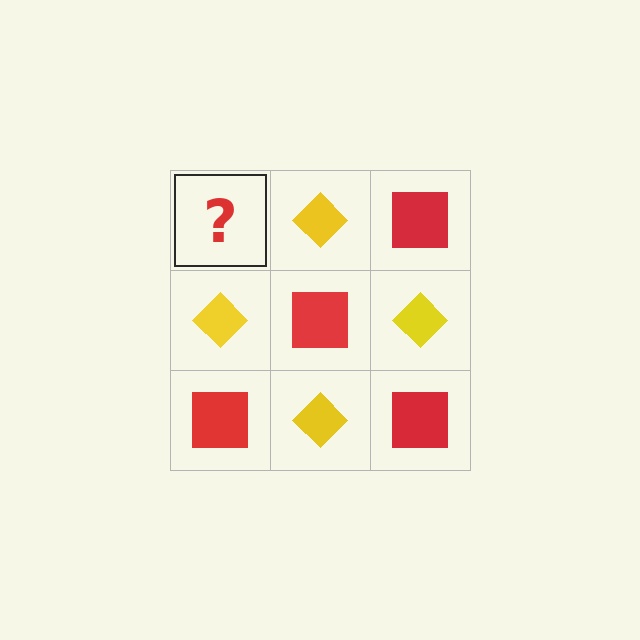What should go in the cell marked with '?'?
The missing cell should contain a red square.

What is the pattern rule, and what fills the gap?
The rule is that it alternates red square and yellow diamond in a checkerboard pattern. The gap should be filled with a red square.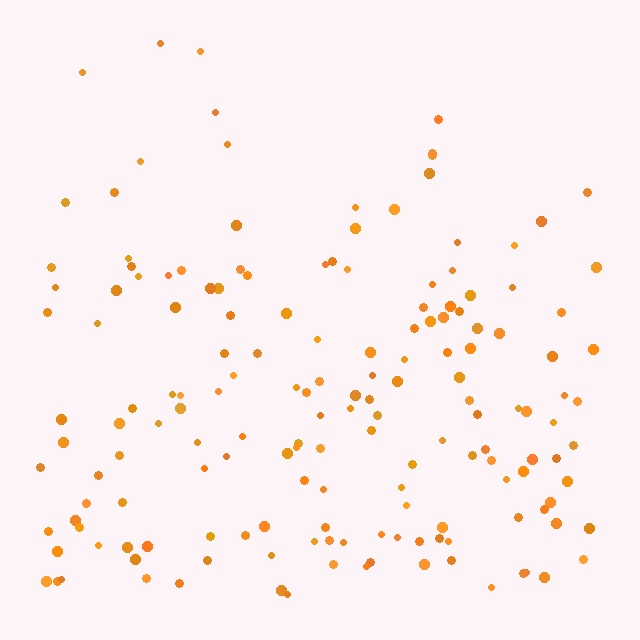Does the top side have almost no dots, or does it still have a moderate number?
Still a moderate number, just noticeably fewer than the bottom.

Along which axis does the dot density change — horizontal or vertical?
Vertical.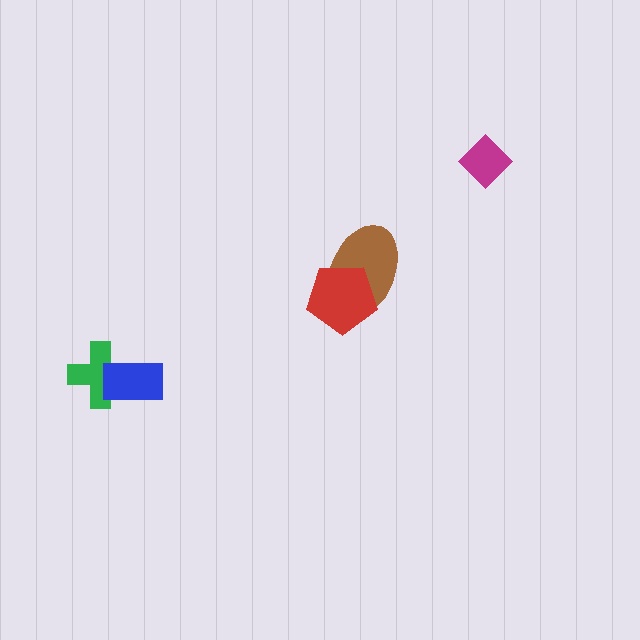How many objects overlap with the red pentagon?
1 object overlaps with the red pentagon.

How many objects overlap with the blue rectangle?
1 object overlaps with the blue rectangle.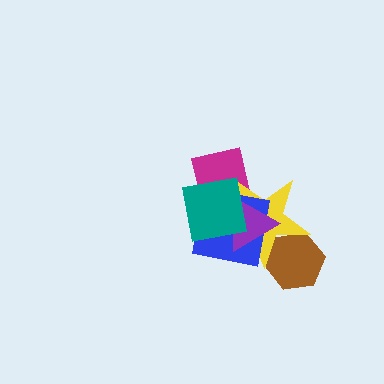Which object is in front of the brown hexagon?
The yellow star is in front of the brown hexagon.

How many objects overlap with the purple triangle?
4 objects overlap with the purple triangle.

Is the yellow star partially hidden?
Yes, it is partially covered by another shape.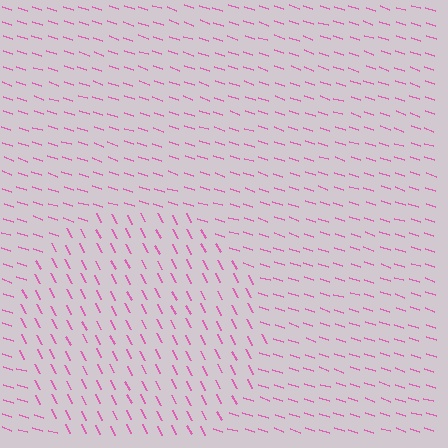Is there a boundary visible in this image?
Yes, there is a texture boundary formed by a change in line orientation.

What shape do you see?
I see a circle.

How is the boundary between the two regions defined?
The boundary is defined purely by a change in line orientation (approximately 45 degrees difference). All lines are the same color and thickness.